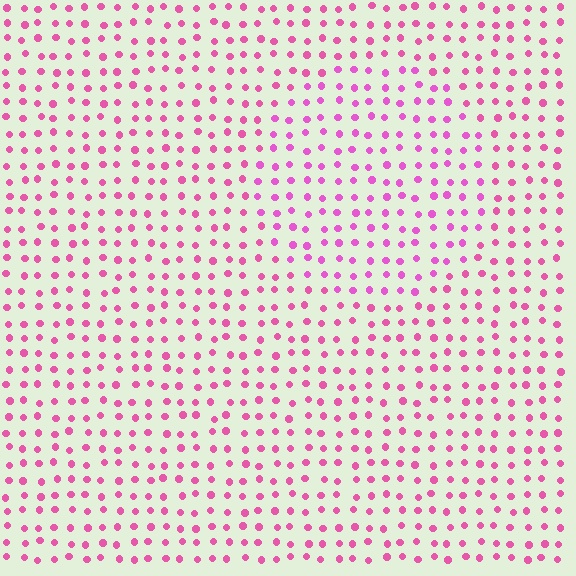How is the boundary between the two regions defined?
The boundary is defined purely by a slight shift in hue (about 17 degrees). Spacing, size, and orientation are identical on both sides.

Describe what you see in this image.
The image is filled with small pink elements in a uniform arrangement. A circle-shaped region is visible where the elements are tinted to a slightly different hue, forming a subtle color boundary.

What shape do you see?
I see a circle.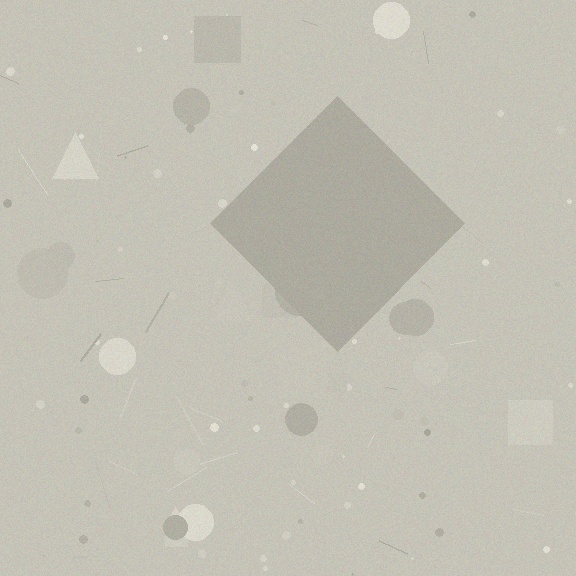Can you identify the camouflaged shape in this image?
The camouflaged shape is a diamond.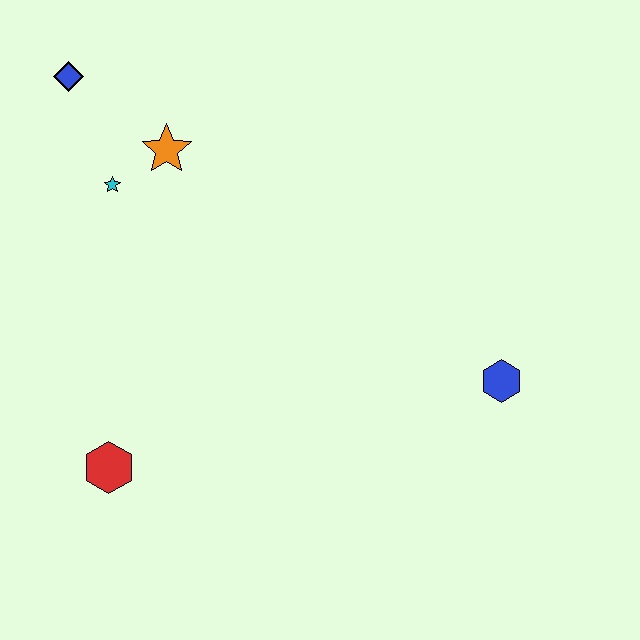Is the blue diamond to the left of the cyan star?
Yes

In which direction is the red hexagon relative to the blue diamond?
The red hexagon is below the blue diamond.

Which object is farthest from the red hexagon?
The blue hexagon is farthest from the red hexagon.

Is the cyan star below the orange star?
Yes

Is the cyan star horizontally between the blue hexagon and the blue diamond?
Yes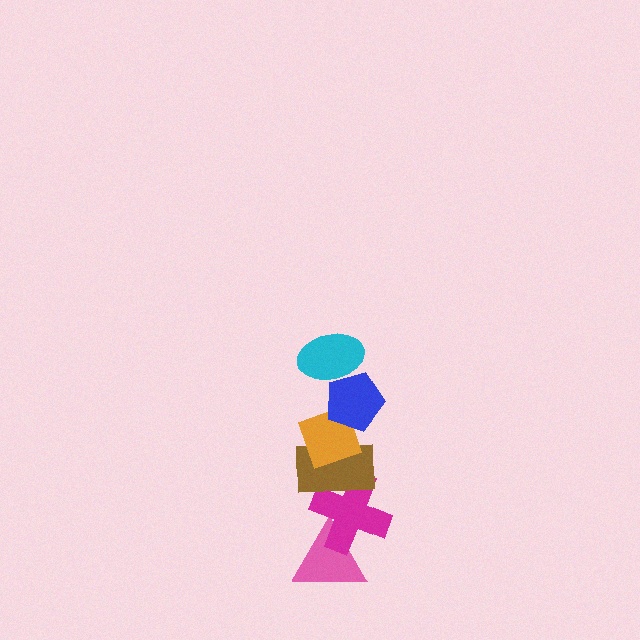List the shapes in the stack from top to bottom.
From top to bottom: the cyan ellipse, the blue pentagon, the orange diamond, the brown rectangle, the magenta cross, the pink triangle.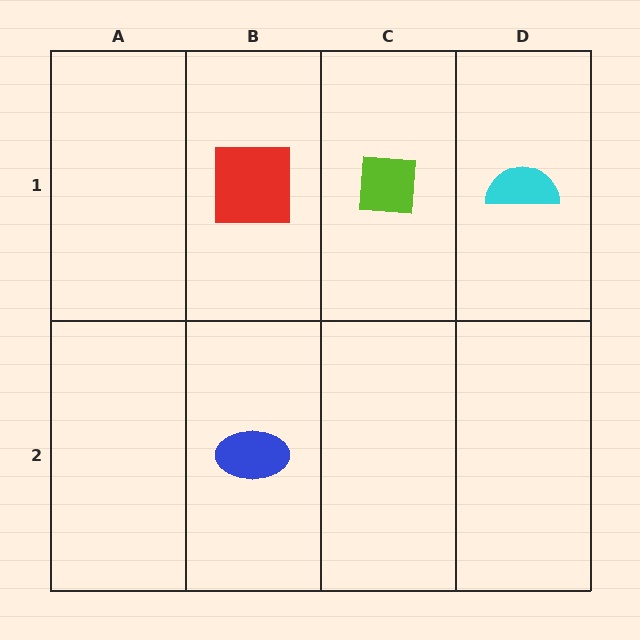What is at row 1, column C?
A lime square.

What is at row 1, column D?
A cyan semicircle.